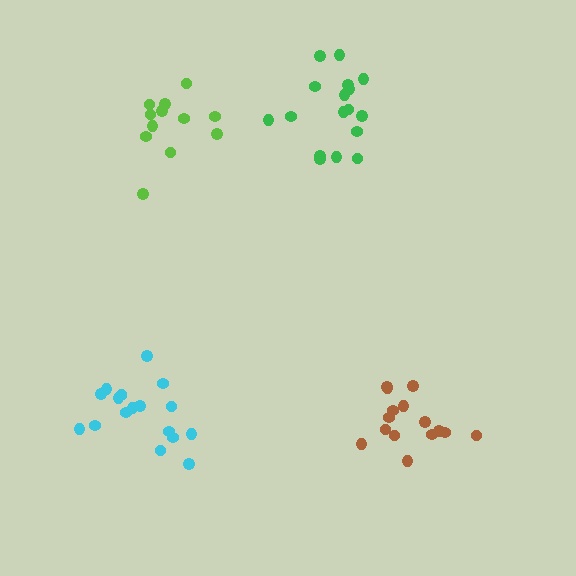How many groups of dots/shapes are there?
There are 4 groups.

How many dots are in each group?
Group 1: 17 dots, Group 2: 18 dots, Group 3: 15 dots, Group 4: 12 dots (62 total).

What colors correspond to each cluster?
The clusters are colored: green, cyan, brown, lime.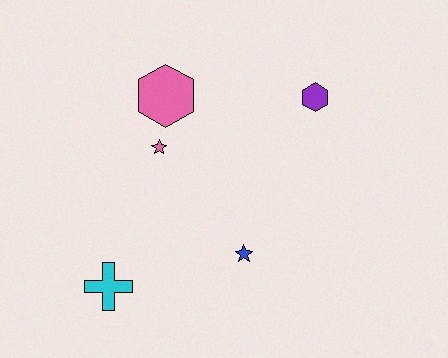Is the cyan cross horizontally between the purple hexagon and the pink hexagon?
No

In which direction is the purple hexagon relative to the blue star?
The purple hexagon is above the blue star.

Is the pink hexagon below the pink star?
No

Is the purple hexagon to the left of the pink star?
No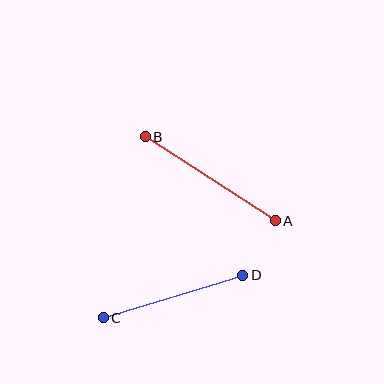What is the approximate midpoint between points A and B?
The midpoint is at approximately (210, 179) pixels.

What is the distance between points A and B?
The distance is approximately 155 pixels.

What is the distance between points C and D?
The distance is approximately 146 pixels.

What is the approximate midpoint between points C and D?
The midpoint is at approximately (173, 297) pixels.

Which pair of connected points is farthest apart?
Points A and B are farthest apart.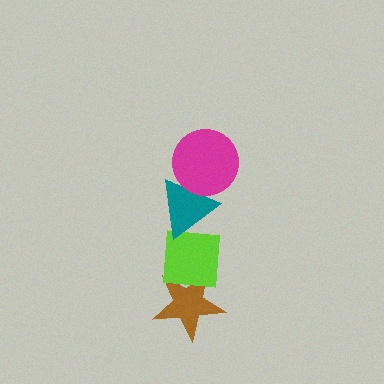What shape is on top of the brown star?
The lime square is on top of the brown star.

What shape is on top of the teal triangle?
The magenta circle is on top of the teal triangle.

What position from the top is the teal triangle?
The teal triangle is 2nd from the top.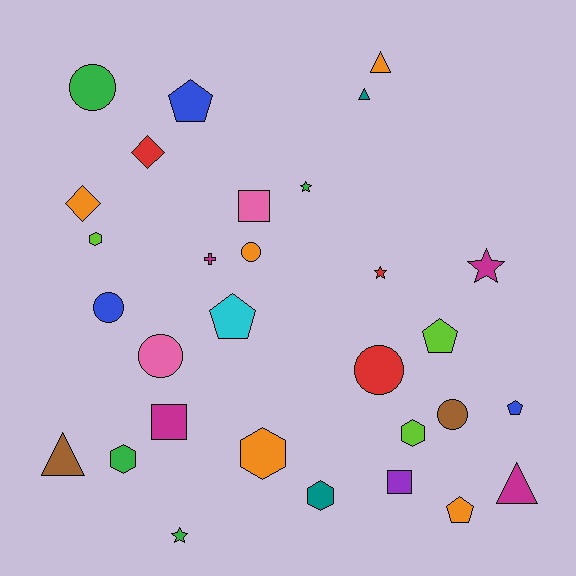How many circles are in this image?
There are 6 circles.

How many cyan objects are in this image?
There is 1 cyan object.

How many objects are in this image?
There are 30 objects.